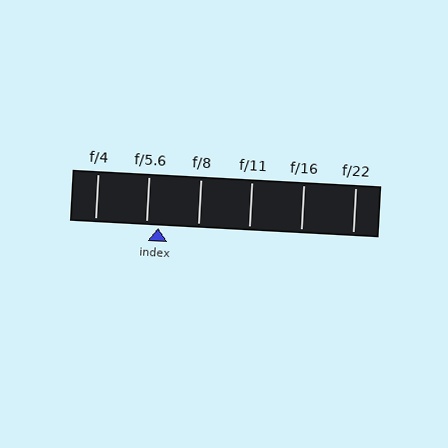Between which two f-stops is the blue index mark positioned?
The index mark is between f/5.6 and f/8.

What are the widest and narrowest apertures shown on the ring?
The widest aperture shown is f/4 and the narrowest is f/22.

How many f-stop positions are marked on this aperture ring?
There are 6 f-stop positions marked.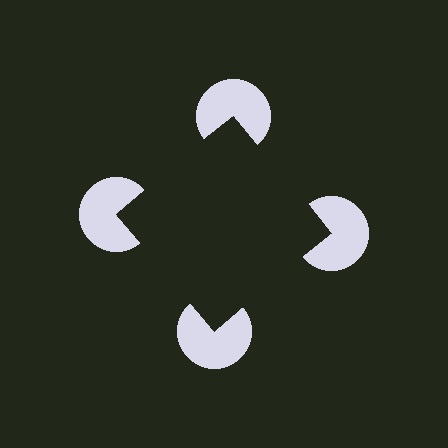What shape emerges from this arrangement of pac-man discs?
An illusory square — its edges are inferred from the aligned wedge cuts in the pac-man discs, not physically drawn.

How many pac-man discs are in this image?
There are 4 — one at each vertex of the illusory square.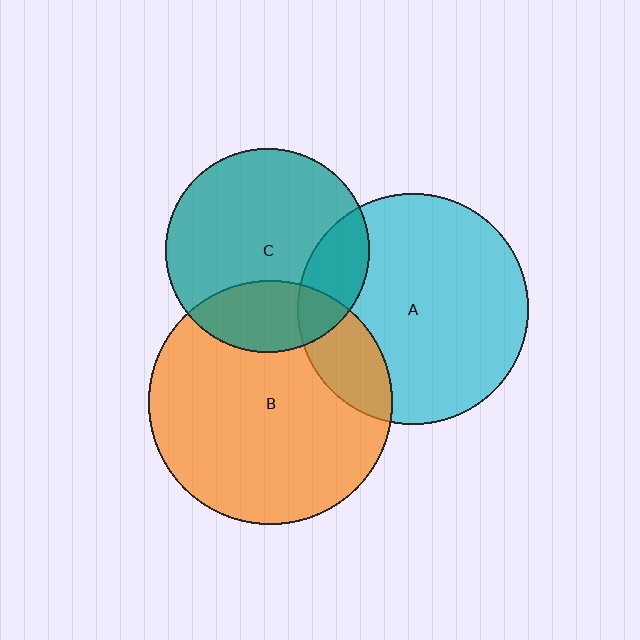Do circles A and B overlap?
Yes.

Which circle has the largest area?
Circle B (orange).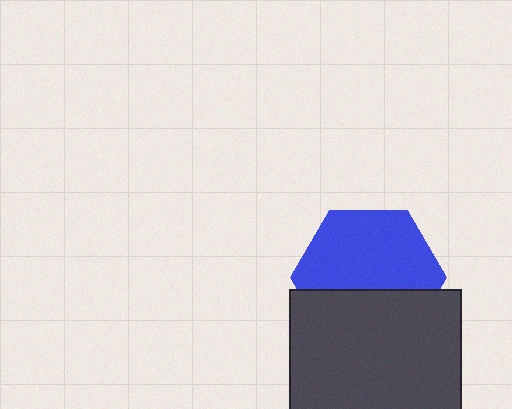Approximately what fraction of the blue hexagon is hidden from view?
Roughly 39% of the blue hexagon is hidden behind the dark gray rectangle.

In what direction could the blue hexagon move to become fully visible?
The blue hexagon could move up. That would shift it out from behind the dark gray rectangle entirely.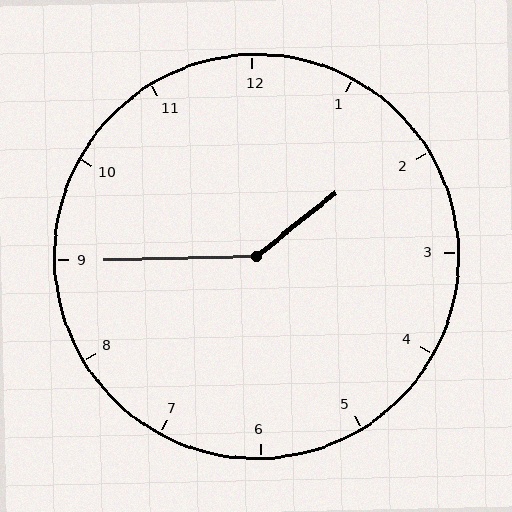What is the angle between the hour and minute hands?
Approximately 142 degrees.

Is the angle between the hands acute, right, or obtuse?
It is obtuse.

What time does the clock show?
1:45.